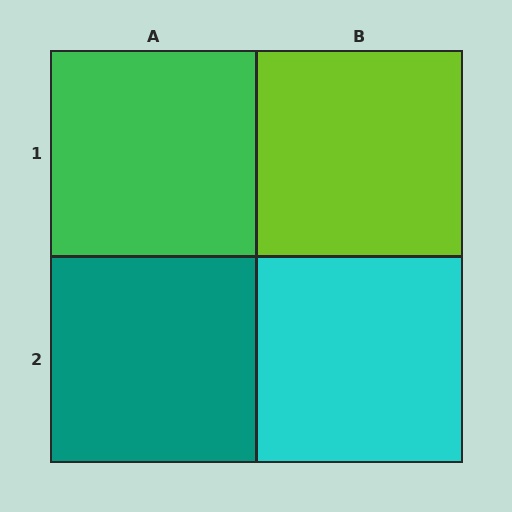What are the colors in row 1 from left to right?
Green, lime.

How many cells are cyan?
1 cell is cyan.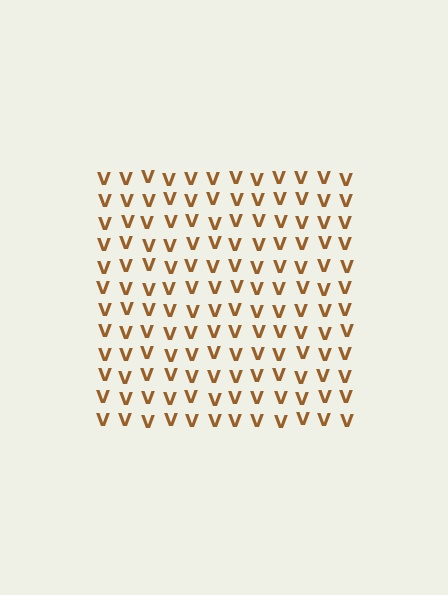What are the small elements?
The small elements are letter V's.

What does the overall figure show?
The overall figure shows a square.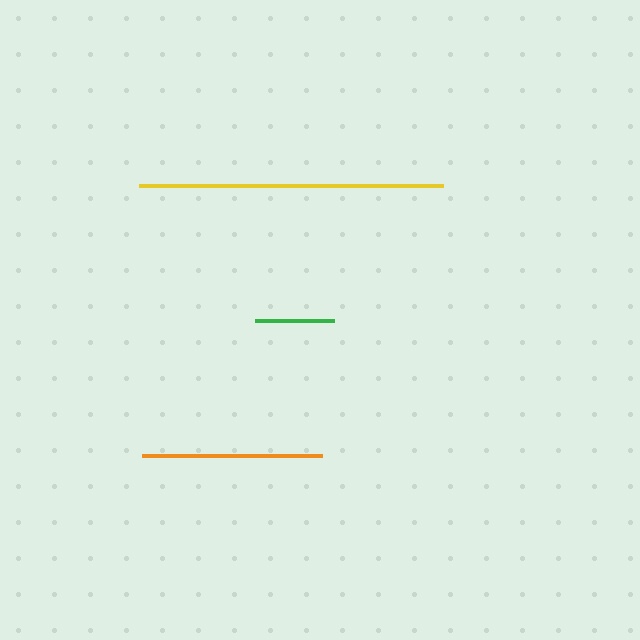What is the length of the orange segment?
The orange segment is approximately 180 pixels long.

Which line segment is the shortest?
The green line is the shortest at approximately 79 pixels.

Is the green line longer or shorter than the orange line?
The orange line is longer than the green line.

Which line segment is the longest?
The yellow line is the longest at approximately 304 pixels.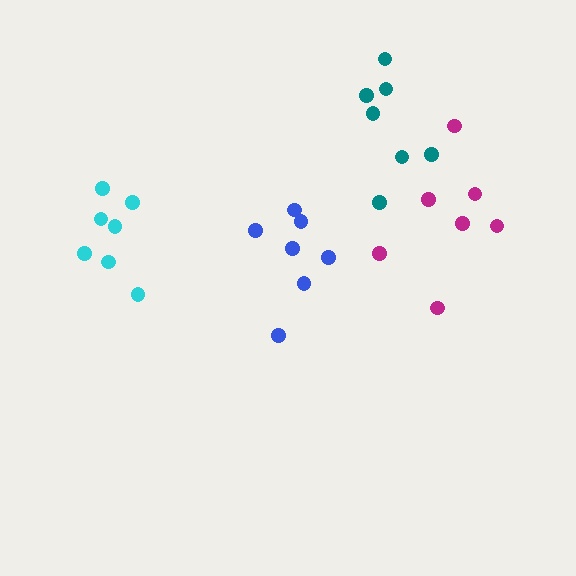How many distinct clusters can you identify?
There are 4 distinct clusters.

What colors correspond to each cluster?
The clusters are colored: cyan, blue, teal, magenta.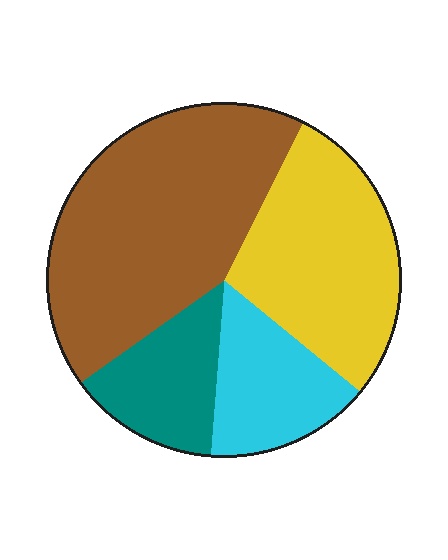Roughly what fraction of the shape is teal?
Teal covers around 15% of the shape.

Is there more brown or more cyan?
Brown.